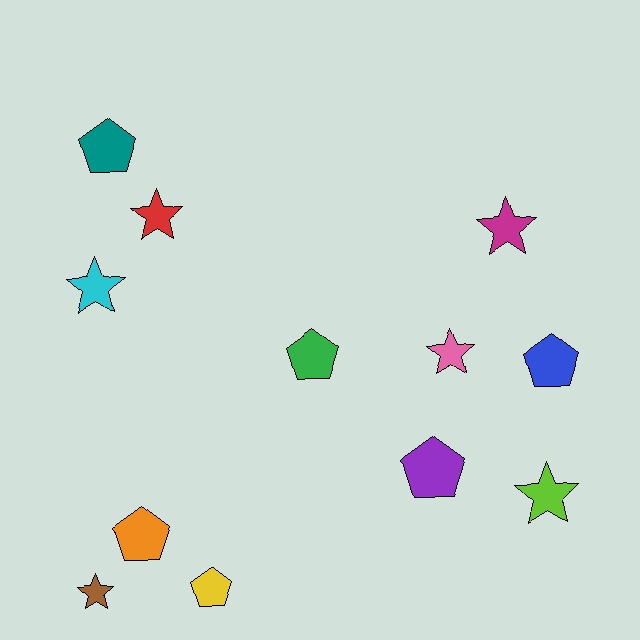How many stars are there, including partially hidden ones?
There are 6 stars.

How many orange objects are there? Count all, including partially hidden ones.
There is 1 orange object.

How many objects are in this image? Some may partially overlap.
There are 12 objects.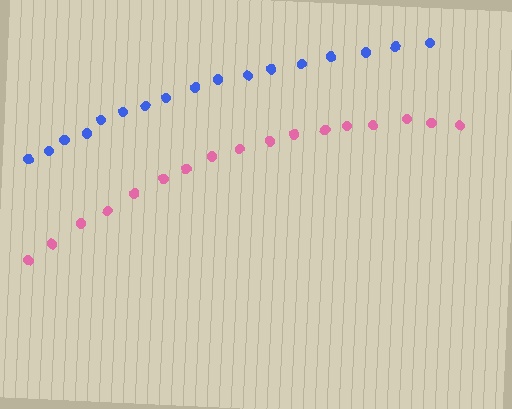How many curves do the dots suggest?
There are 2 distinct paths.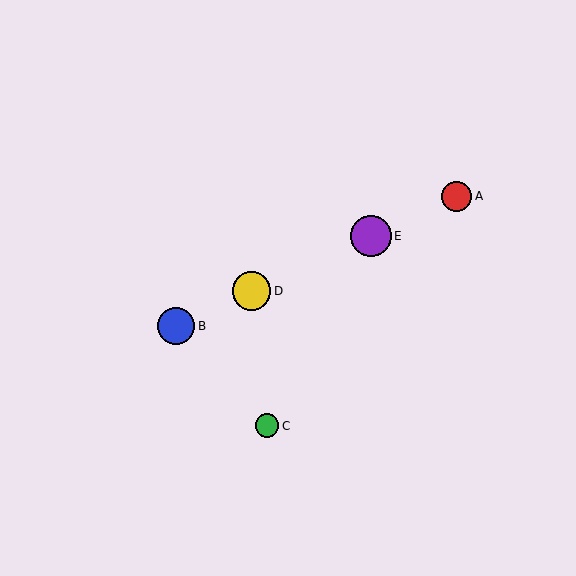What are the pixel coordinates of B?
Object B is at (176, 326).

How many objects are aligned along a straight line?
4 objects (A, B, D, E) are aligned along a straight line.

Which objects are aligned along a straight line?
Objects A, B, D, E are aligned along a straight line.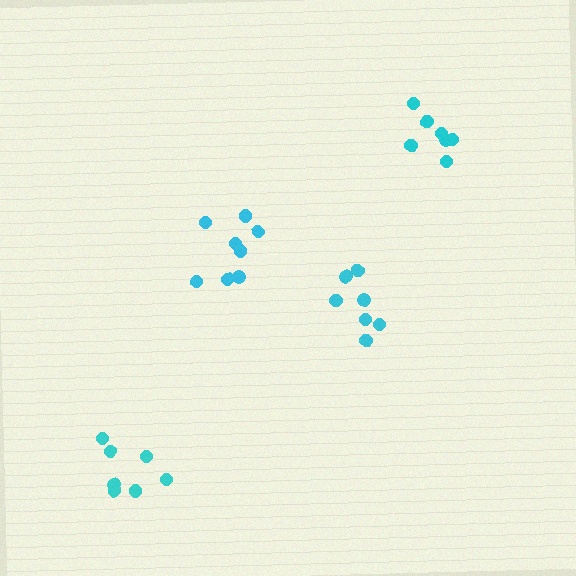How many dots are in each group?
Group 1: 7 dots, Group 2: 7 dots, Group 3: 7 dots, Group 4: 8 dots (29 total).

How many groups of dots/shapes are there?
There are 4 groups.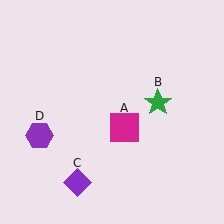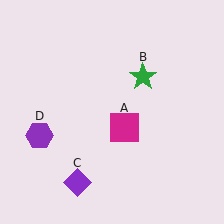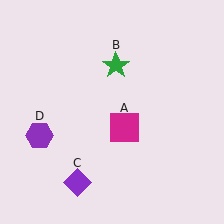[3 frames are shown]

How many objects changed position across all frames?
1 object changed position: green star (object B).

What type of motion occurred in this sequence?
The green star (object B) rotated counterclockwise around the center of the scene.